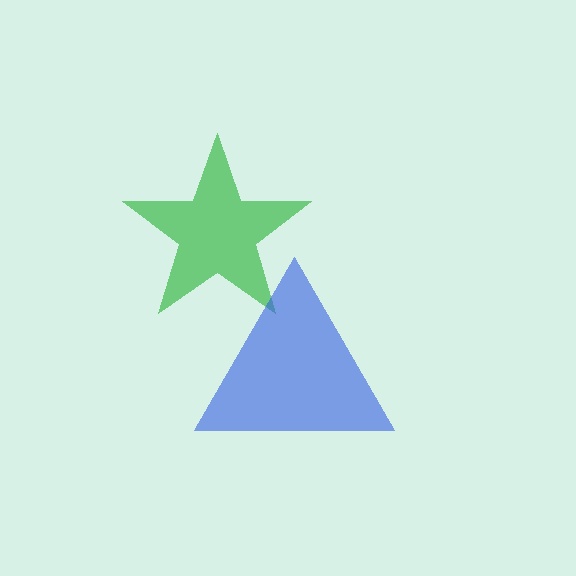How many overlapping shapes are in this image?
There are 2 overlapping shapes in the image.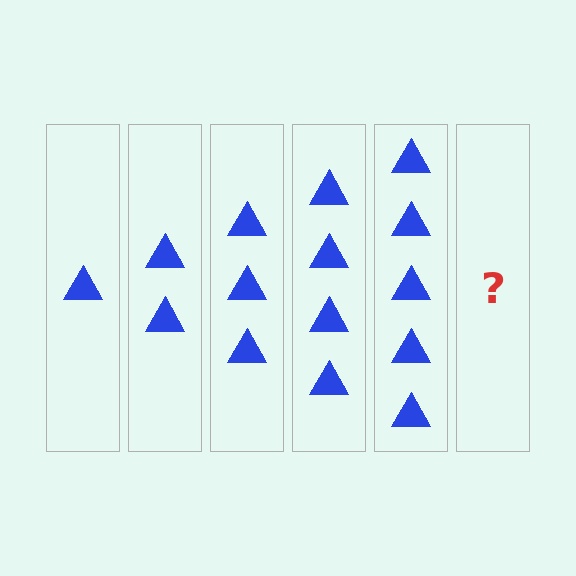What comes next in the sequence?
The next element should be 6 triangles.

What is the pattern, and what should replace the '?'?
The pattern is that each step adds one more triangle. The '?' should be 6 triangles.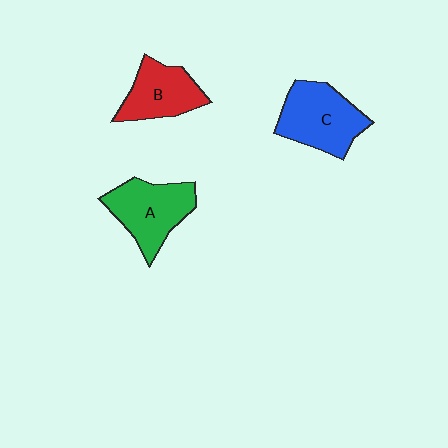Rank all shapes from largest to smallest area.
From largest to smallest: C (blue), A (green), B (red).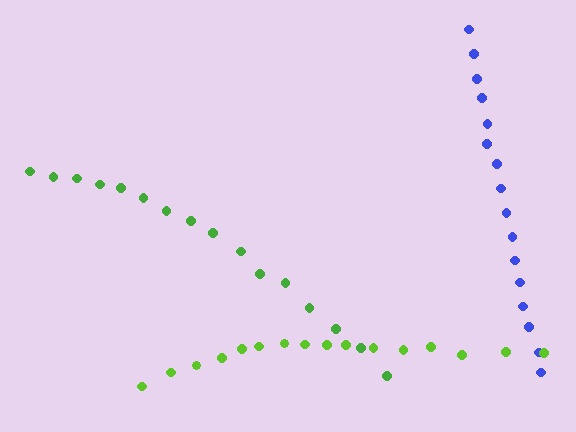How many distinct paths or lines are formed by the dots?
There are 3 distinct paths.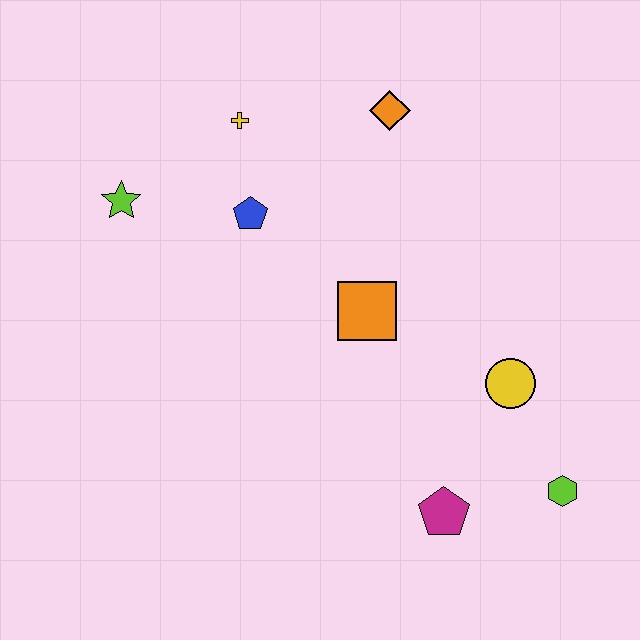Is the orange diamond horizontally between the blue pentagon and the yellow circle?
Yes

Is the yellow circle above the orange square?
No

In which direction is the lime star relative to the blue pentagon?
The lime star is to the left of the blue pentagon.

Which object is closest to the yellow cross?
The blue pentagon is closest to the yellow cross.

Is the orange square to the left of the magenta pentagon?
Yes